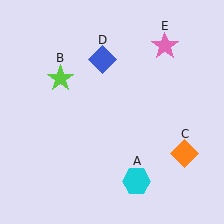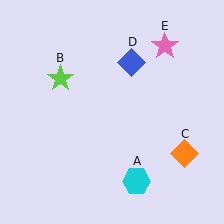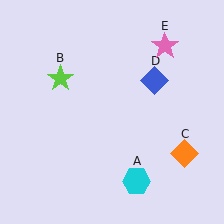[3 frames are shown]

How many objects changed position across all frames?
1 object changed position: blue diamond (object D).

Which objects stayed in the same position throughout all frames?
Cyan hexagon (object A) and lime star (object B) and orange diamond (object C) and pink star (object E) remained stationary.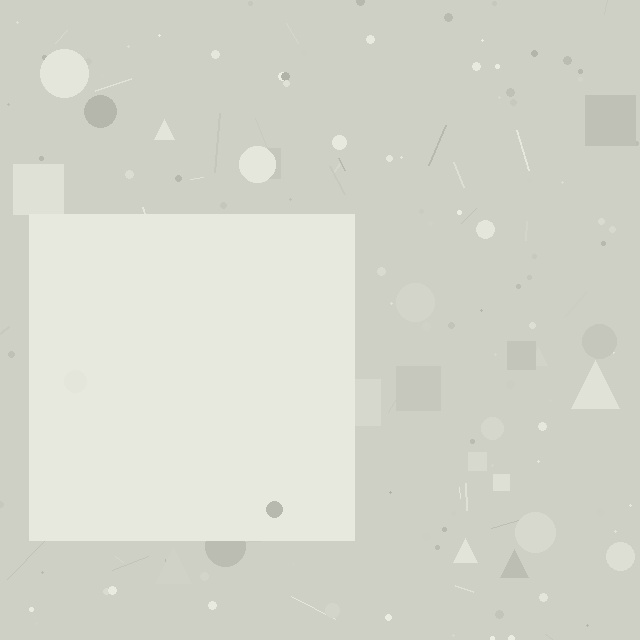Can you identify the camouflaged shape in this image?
The camouflaged shape is a square.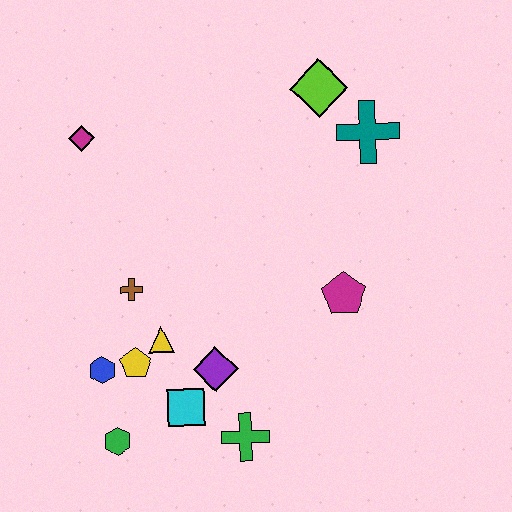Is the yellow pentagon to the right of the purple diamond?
No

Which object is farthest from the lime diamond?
The green hexagon is farthest from the lime diamond.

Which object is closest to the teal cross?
The lime diamond is closest to the teal cross.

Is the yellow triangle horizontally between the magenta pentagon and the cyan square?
No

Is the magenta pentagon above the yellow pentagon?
Yes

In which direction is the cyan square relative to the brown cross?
The cyan square is below the brown cross.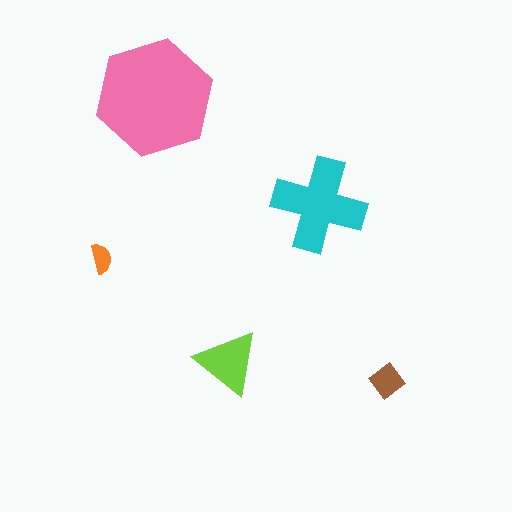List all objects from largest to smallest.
The pink hexagon, the cyan cross, the lime triangle, the brown diamond, the orange semicircle.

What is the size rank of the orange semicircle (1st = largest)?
5th.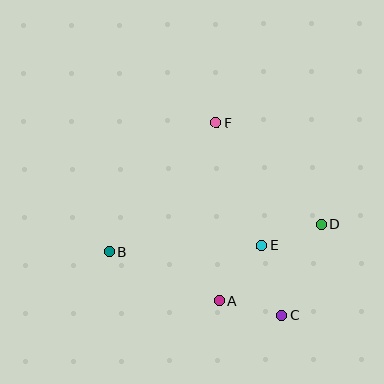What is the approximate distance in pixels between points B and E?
The distance between B and E is approximately 153 pixels.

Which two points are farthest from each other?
Points B and D are farthest from each other.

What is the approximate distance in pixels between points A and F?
The distance between A and F is approximately 178 pixels.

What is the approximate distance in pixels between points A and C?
The distance between A and C is approximately 64 pixels.